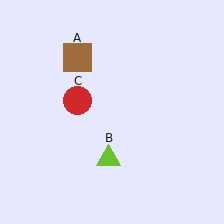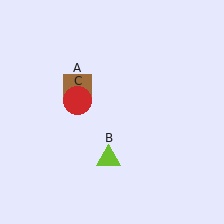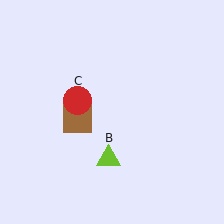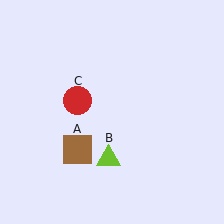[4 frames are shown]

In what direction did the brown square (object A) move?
The brown square (object A) moved down.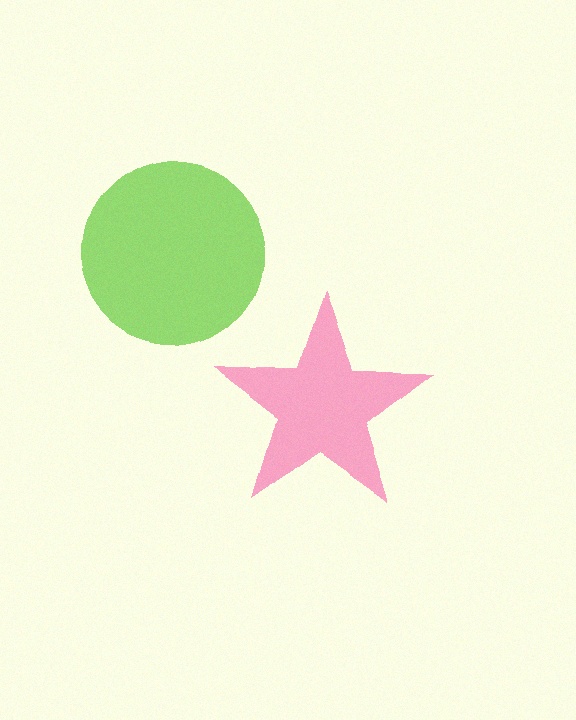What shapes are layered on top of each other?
The layered shapes are: a lime circle, a pink star.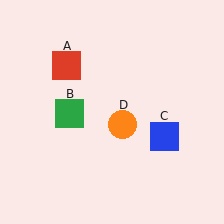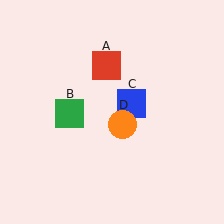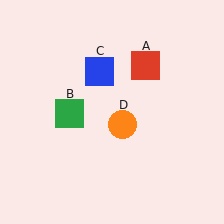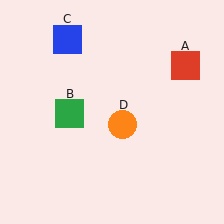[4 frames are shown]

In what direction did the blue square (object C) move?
The blue square (object C) moved up and to the left.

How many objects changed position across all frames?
2 objects changed position: red square (object A), blue square (object C).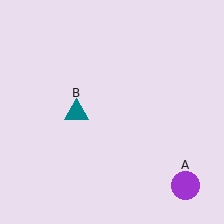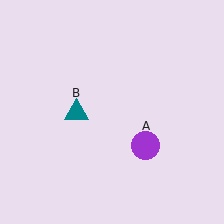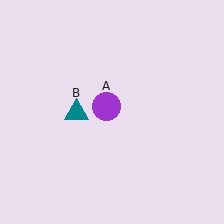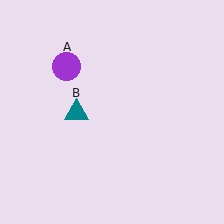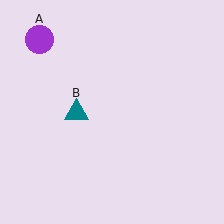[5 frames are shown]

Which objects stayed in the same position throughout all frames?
Teal triangle (object B) remained stationary.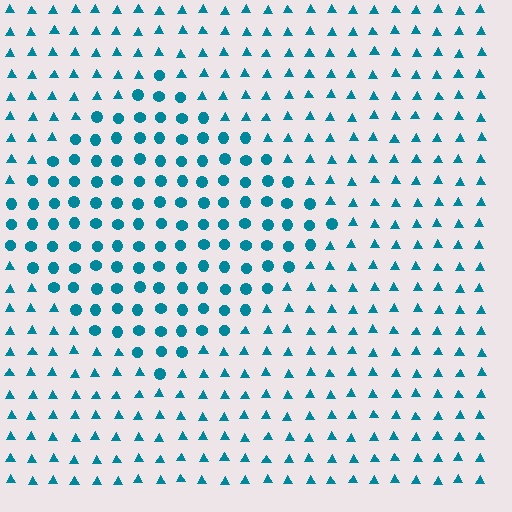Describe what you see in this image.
The image is filled with small teal elements arranged in a uniform grid. A diamond-shaped region contains circles, while the surrounding area contains triangles. The boundary is defined purely by the change in element shape.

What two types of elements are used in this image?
The image uses circles inside the diamond region and triangles outside it.